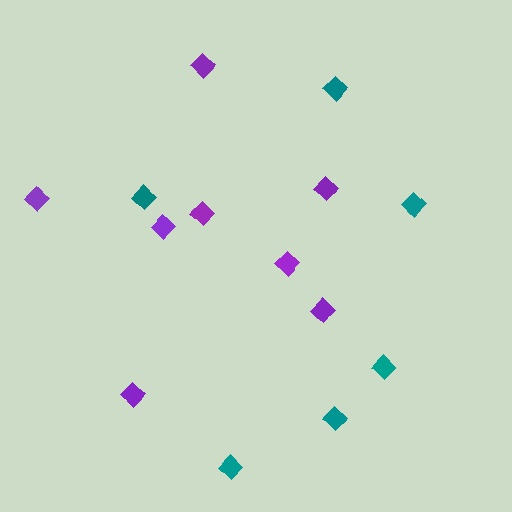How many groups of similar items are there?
There are 2 groups: one group of teal diamonds (6) and one group of purple diamonds (8).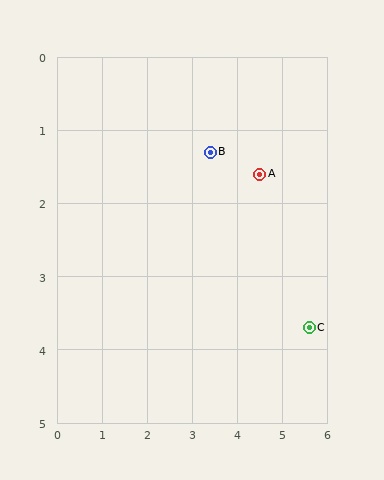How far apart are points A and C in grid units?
Points A and C are about 2.4 grid units apart.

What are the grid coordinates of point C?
Point C is at approximately (5.6, 3.7).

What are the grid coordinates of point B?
Point B is at approximately (3.4, 1.3).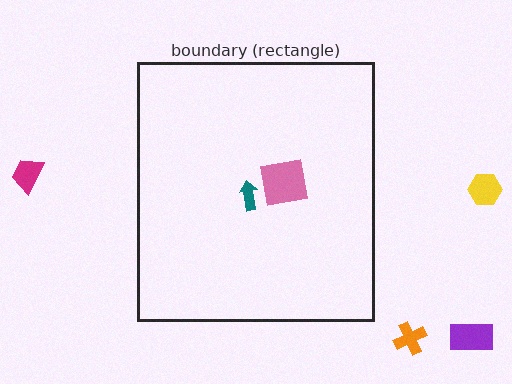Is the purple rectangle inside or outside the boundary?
Outside.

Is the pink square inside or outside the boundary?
Inside.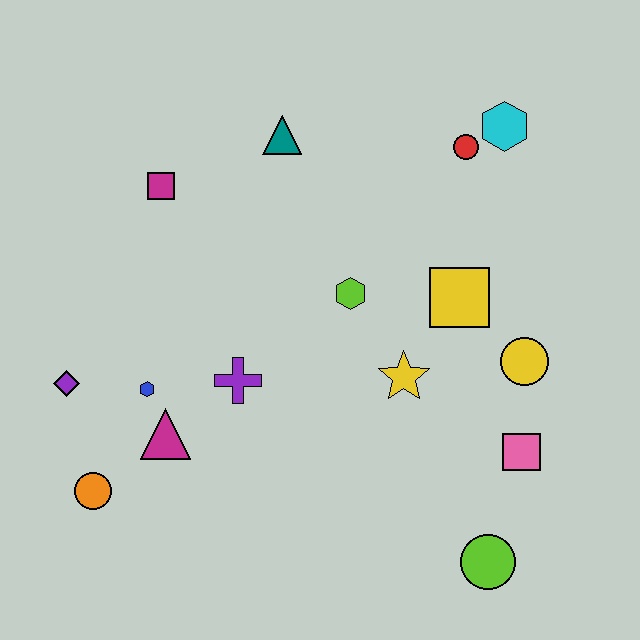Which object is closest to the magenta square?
The teal triangle is closest to the magenta square.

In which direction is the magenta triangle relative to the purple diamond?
The magenta triangle is to the right of the purple diamond.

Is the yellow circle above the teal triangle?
No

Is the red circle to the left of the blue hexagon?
No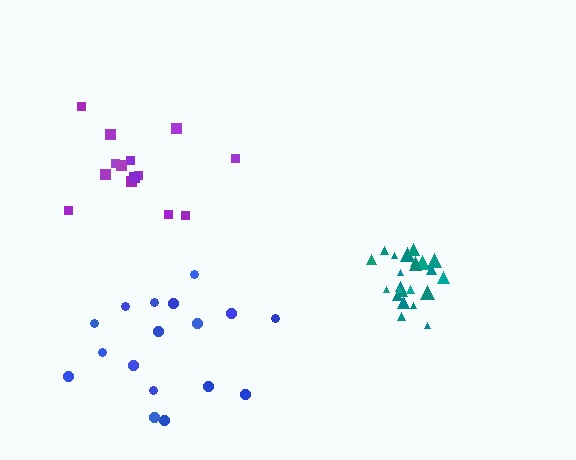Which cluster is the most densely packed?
Teal.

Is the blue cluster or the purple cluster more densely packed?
Purple.